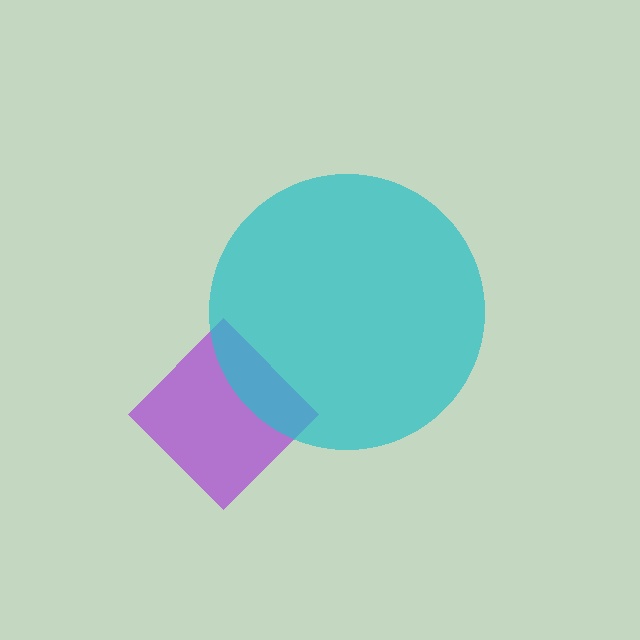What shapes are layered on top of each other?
The layered shapes are: a purple diamond, a cyan circle.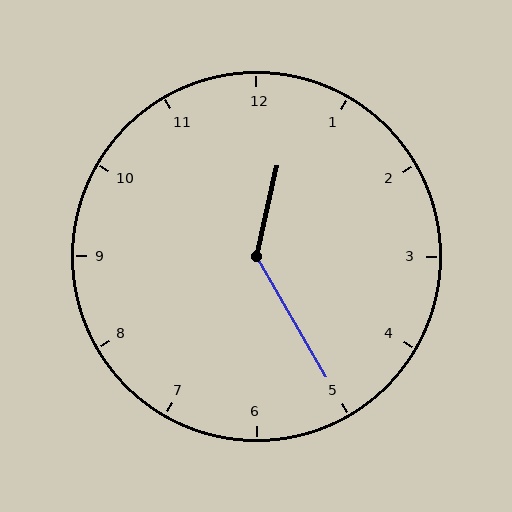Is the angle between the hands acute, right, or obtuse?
It is obtuse.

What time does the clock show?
12:25.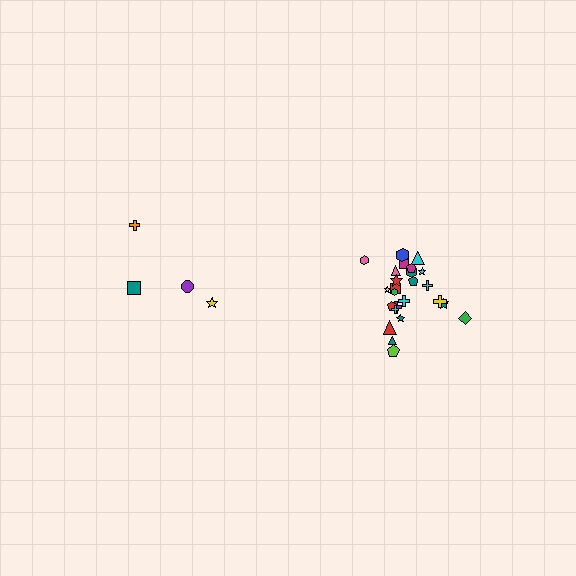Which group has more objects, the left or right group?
The right group.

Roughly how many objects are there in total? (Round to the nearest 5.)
Roughly 30 objects in total.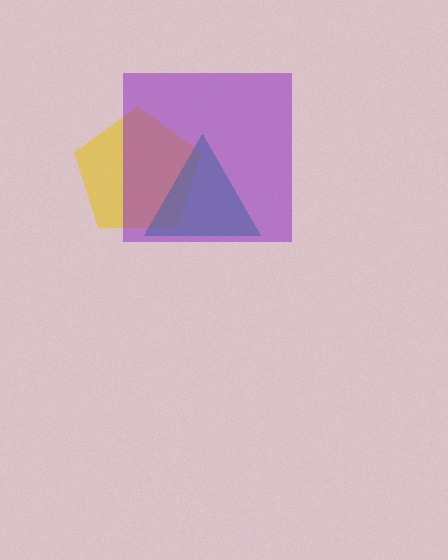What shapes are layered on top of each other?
The layered shapes are: a yellow pentagon, a teal triangle, a purple square.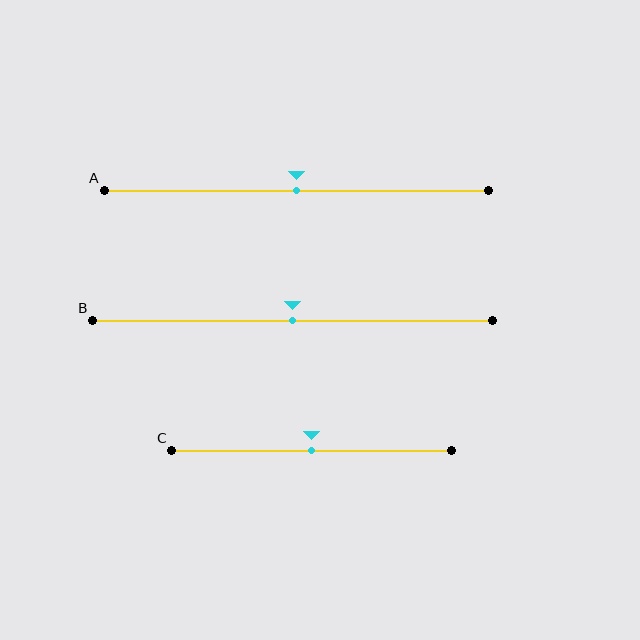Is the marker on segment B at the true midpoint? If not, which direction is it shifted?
Yes, the marker on segment B is at the true midpoint.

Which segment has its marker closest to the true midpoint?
Segment A has its marker closest to the true midpoint.